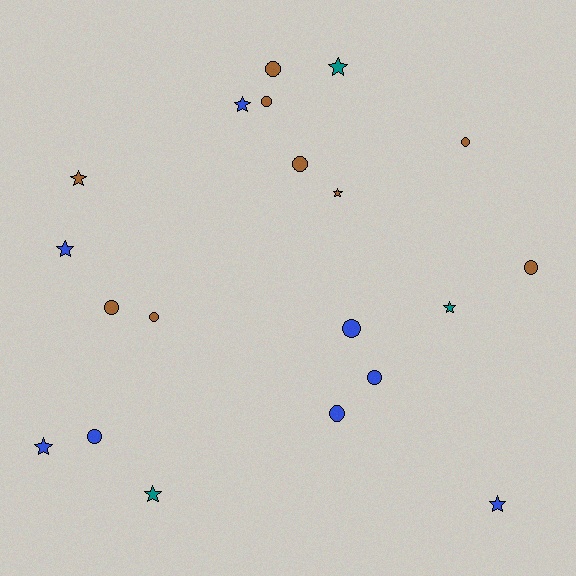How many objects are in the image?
There are 20 objects.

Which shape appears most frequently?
Circle, with 11 objects.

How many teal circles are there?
There are no teal circles.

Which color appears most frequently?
Brown, with 9 objects.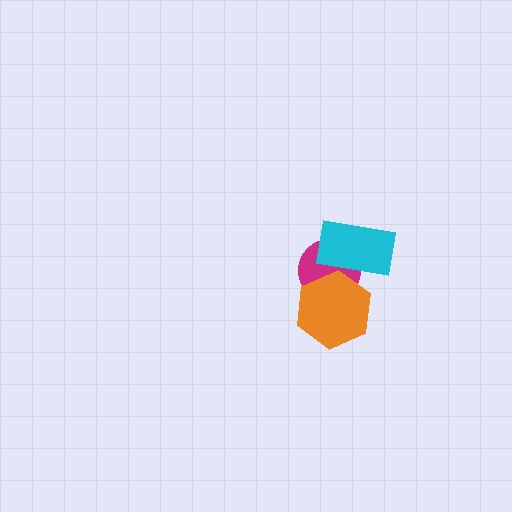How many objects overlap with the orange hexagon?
2 objects overlap with the orange hexagon.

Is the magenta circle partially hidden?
Yes, it is partially covered by another shape.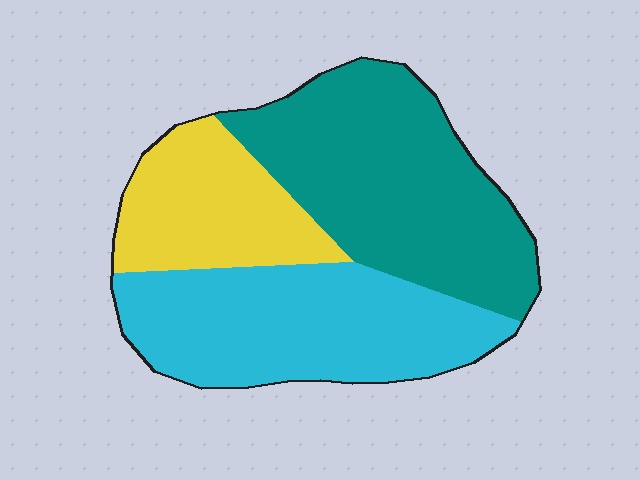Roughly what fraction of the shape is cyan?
Cyan covers 37% of the shape.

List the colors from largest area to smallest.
From largest to smallest: teal, cyan, yellow.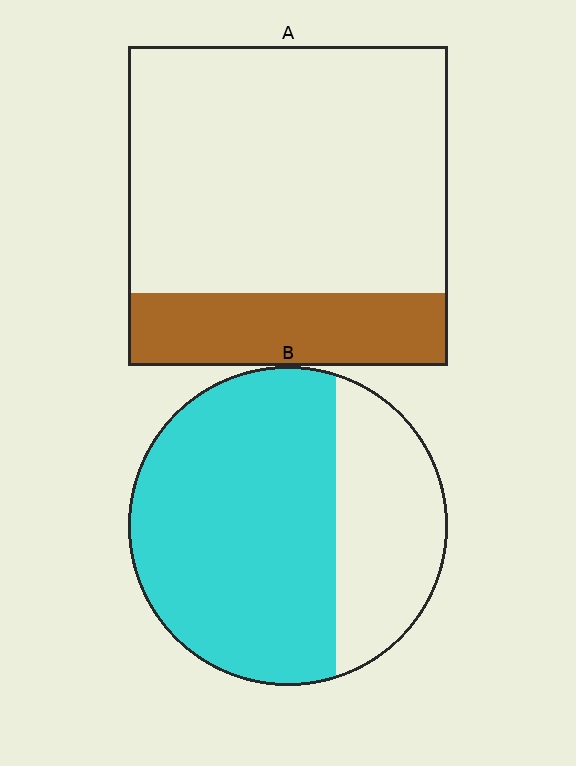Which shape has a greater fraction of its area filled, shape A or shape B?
Shape B.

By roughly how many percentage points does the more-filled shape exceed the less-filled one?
By roughly 45 percentage points (B over A).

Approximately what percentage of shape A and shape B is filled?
A is approximately 25% and B is approximately 70%.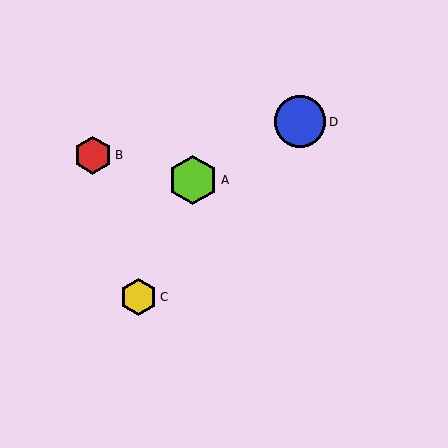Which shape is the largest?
The blue circle (labeled D) is the largest.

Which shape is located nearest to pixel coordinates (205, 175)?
The lime hexagon (labeled A) at (193, 180) is nearest to that location.